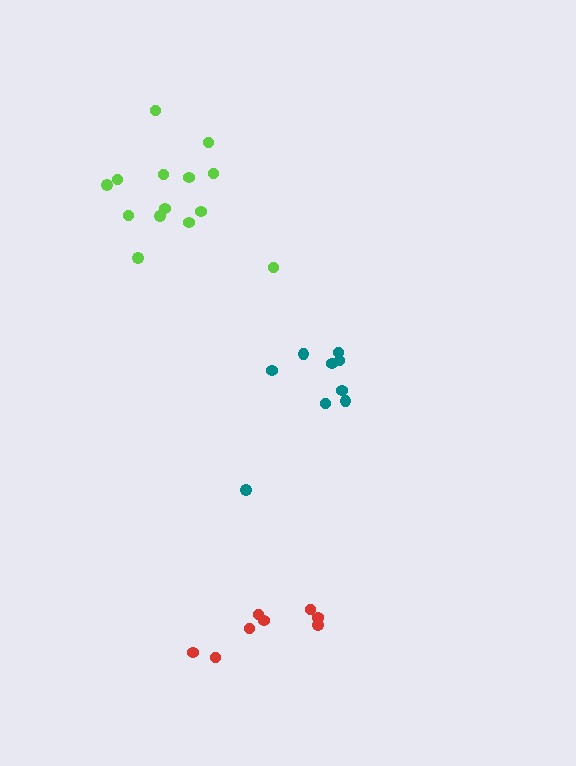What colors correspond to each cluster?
The clusters are colored: red, teal, lime.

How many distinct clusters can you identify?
There are 3 distinct clusters.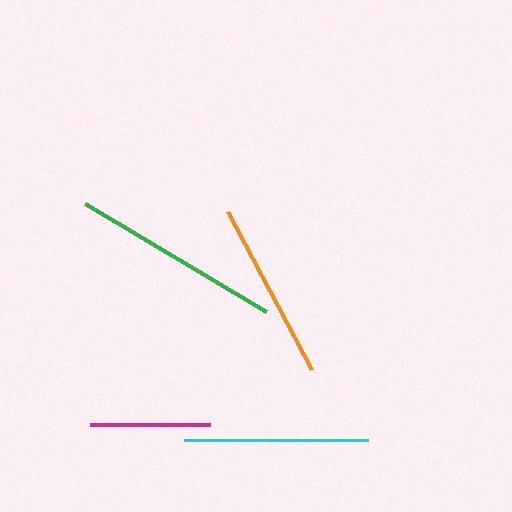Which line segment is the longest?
The green line is the longest at approximately 211 pixels.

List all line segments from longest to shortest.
From longest to shortest: green, cyan, orange, magenta.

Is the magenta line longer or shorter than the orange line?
The orange line is longer than the magenta line.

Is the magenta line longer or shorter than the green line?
The green line is longer than the magenta line.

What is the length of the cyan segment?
The cyan segment is approximately 184 pixels long.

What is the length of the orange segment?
The orange segment is approximately 179 pixels long.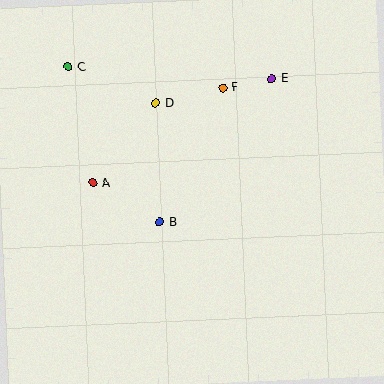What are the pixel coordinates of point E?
Point E is at (272, 79).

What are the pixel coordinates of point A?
Point A is at (93, 183).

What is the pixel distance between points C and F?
The distance between C and F is 156 pixels.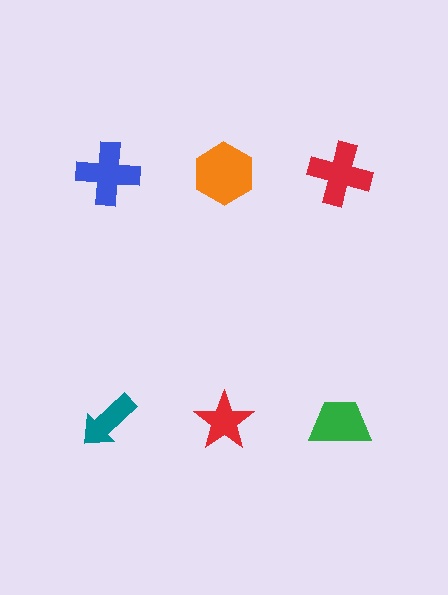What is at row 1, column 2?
An orange hexagon.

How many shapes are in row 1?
3 shapes.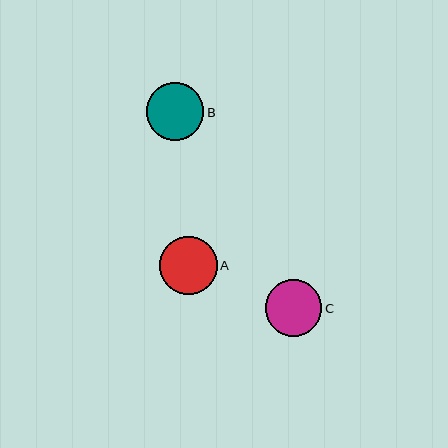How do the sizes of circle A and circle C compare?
Circle A and circle C are approximately the same size.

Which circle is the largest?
Circle A is the largest with a size of approximately 58 pixels.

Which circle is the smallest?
Circle C is the smallest with a size of approximately 57 pixels.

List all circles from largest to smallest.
From largest to smallest: A, B, C.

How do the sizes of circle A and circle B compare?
Circle A and circle B are approximately the same size.